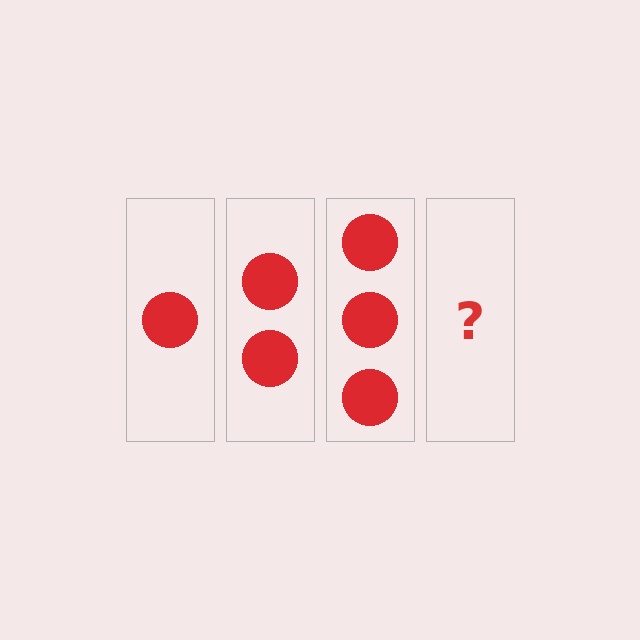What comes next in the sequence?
The next element should be 4 circles.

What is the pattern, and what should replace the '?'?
The pattern is that each step adds one more circle. The '?' should be 4 circles.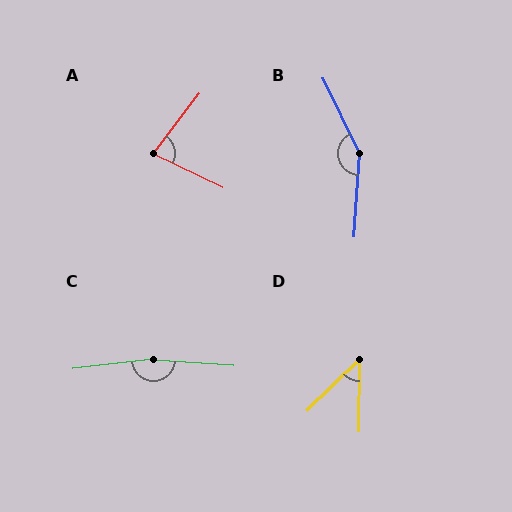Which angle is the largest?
C, at approximately 169 degrees.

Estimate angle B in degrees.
Approximately 151 degrees.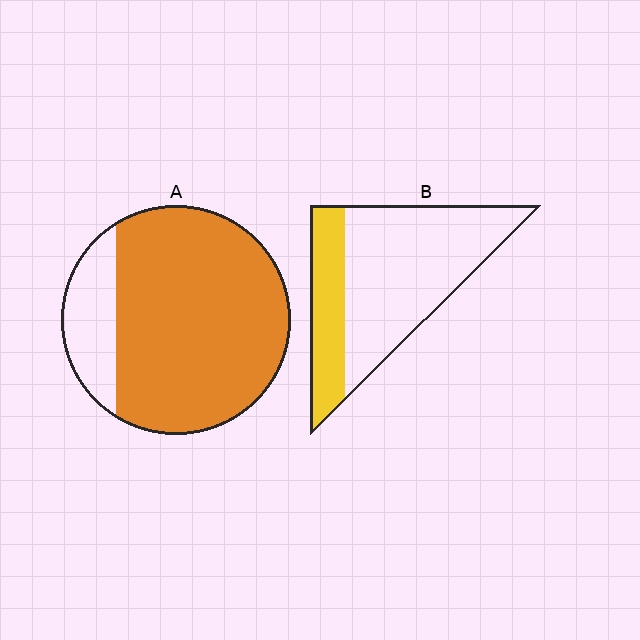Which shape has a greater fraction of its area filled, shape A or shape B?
Shape A.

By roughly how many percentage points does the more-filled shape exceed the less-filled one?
By roughly 55 percentage points (A over B).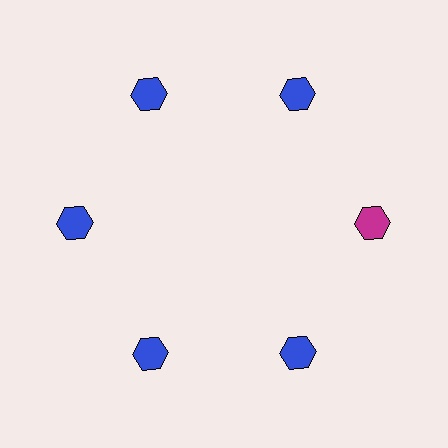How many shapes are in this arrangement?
There are 6 shapes arranged in a ring pattern.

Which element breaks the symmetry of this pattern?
The magenta hexagon at roughly the 3 o'clock position breaks the symmetry. All other shapes are blue hexagons.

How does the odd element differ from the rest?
It has a different color: magenta instead of blue.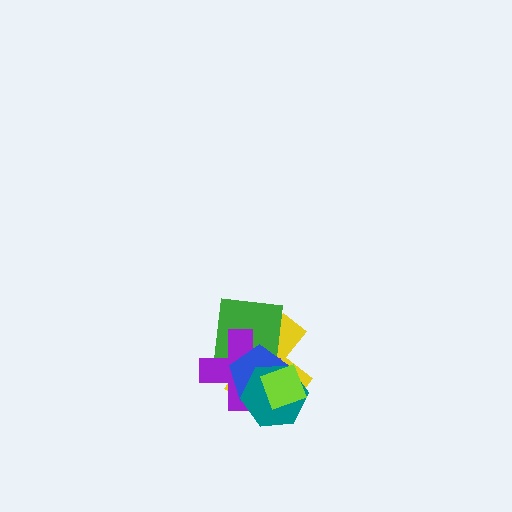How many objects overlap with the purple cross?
5 objects overlap with the purple cross.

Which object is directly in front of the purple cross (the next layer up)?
The blue pentagon is directly in front of the purple cross.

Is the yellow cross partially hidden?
Yes, it is partially covered by another shape.